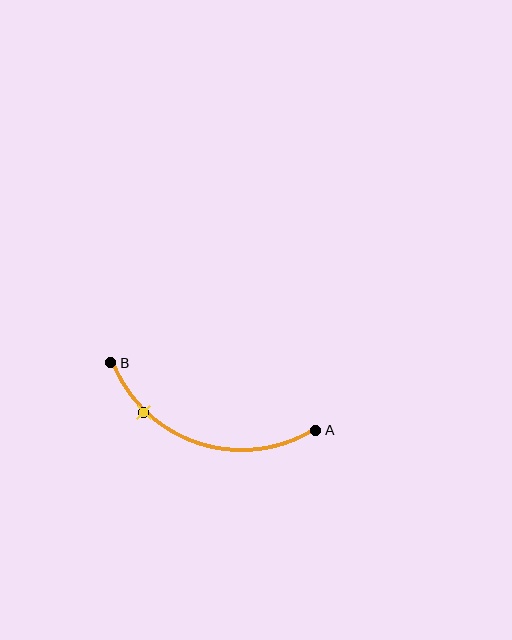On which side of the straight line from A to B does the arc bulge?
The arc bulges below the straight line connecting A and B.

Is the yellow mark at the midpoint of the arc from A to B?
No. The yellow mark lies on the arc but is closer to endpoint B. The arc midpoint would be at the point on the curve equidistant along the arc from both A and B.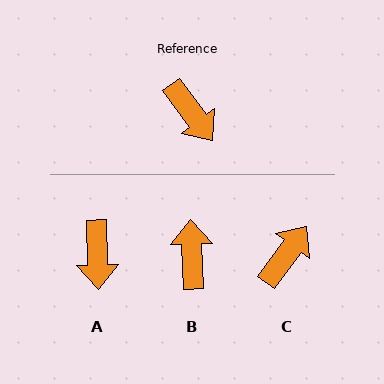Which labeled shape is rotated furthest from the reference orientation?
B, about 146 degrees away.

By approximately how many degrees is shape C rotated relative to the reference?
Approximately 107 degrees counter-clockwise.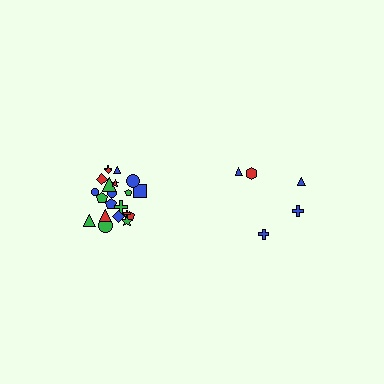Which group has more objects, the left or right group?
The left group.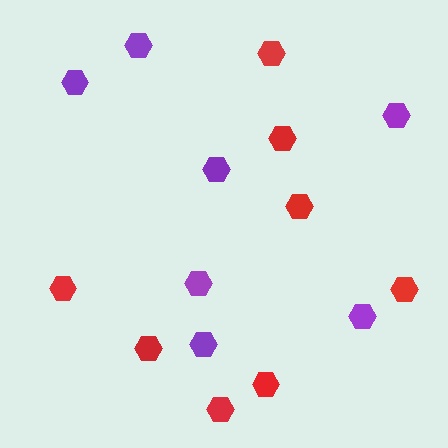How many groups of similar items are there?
There are 2 groups: one group of red hexagons (8) and one group of purple hexagons (7).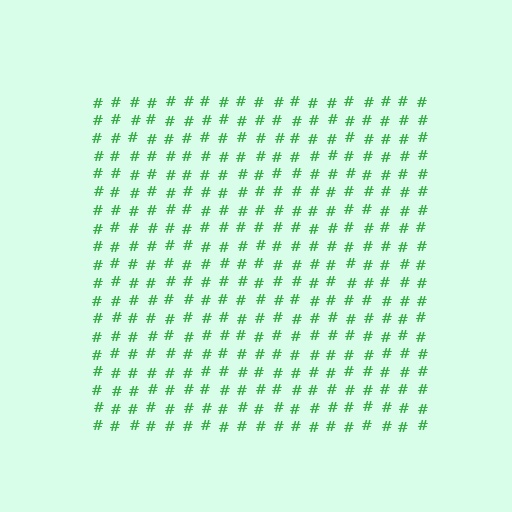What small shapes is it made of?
It is made of small hash symbols.